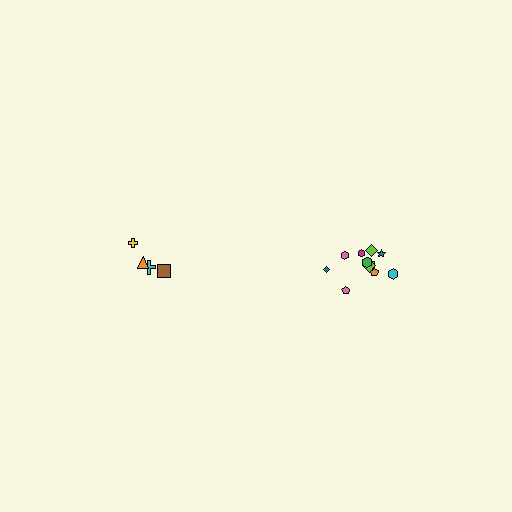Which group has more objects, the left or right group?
The right group.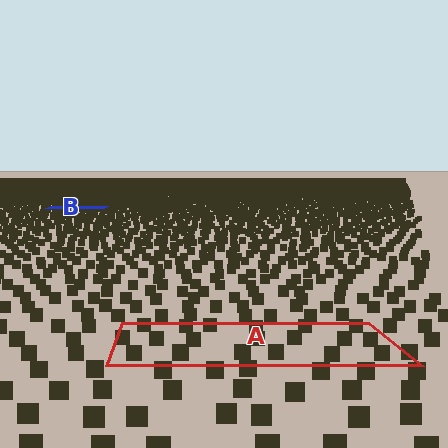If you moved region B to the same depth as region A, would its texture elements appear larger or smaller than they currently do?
They would appear larger. At a closer depth, the same texture elements are projected at a bigger on-screen size.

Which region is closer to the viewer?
Region A is closer. The texture elements there are larger and more spread out.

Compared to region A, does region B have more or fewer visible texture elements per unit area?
Region B has more texture elements per unit area — they are packed more densely because it is farther away.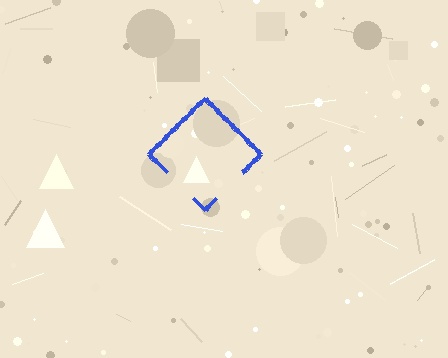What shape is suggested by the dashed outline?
The dashed outline suggests a diamond.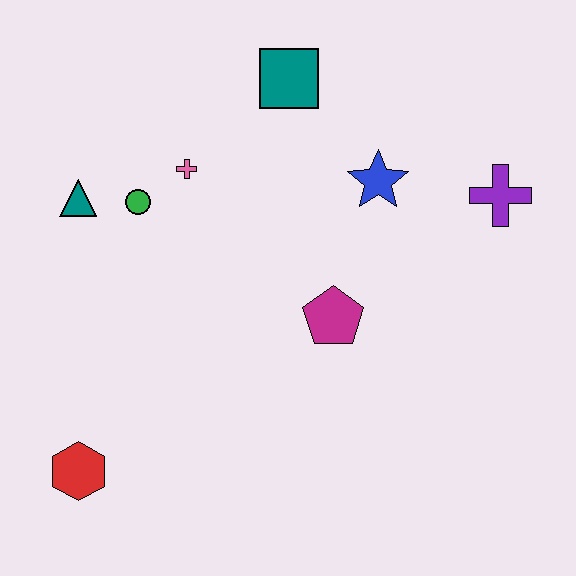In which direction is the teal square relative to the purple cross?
The teal square is to the left of the purple cross.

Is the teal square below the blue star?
No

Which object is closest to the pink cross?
The green circle is closest to the pink cross.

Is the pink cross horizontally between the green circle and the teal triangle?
No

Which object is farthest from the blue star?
The red hexagon is farthest from the blue star.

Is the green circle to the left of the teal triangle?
No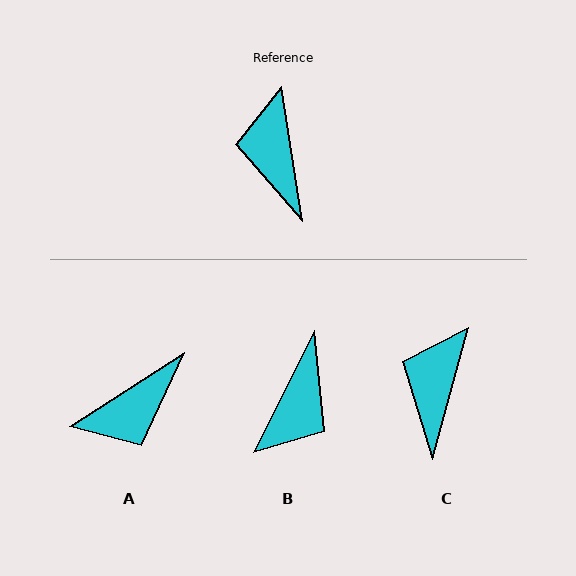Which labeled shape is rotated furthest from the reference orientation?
B, about 144 degrees away.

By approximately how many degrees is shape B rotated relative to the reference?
Approximately 144 degrees counter-clockwise.